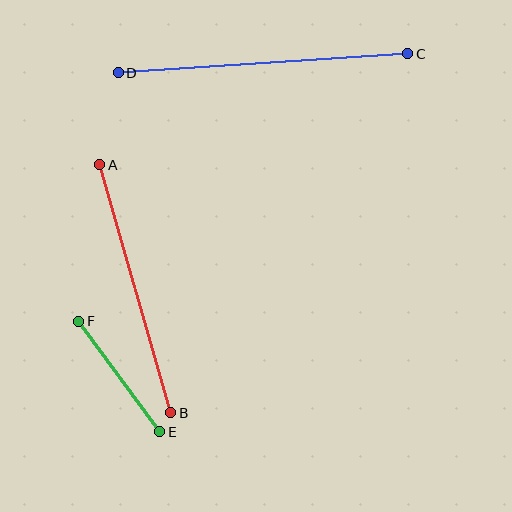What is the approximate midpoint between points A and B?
The midpoint is at approximately (135, 289) pixels.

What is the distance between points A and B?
The distance is approximately 258 pixels.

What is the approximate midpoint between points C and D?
The midpoint is at approximately (263, 63) pixels.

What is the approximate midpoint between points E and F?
The midpoint is at approximately (119, 376) pixels.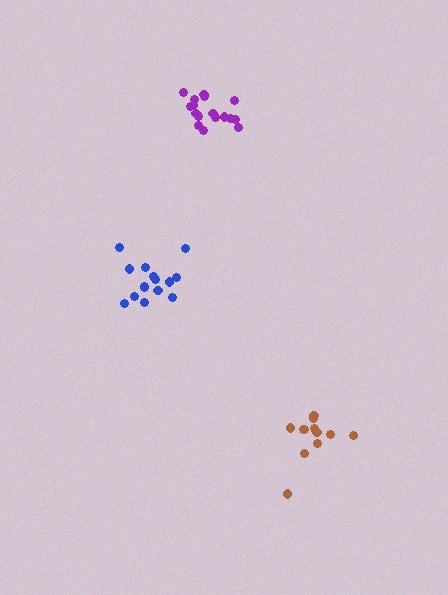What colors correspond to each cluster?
The clusters are colored: brown, blue, purple.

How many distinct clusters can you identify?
There are 3 distinct clusters.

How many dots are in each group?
Group 1: 12 dots, Group 2: 15 dots, Group 3: 17 dots (44 total).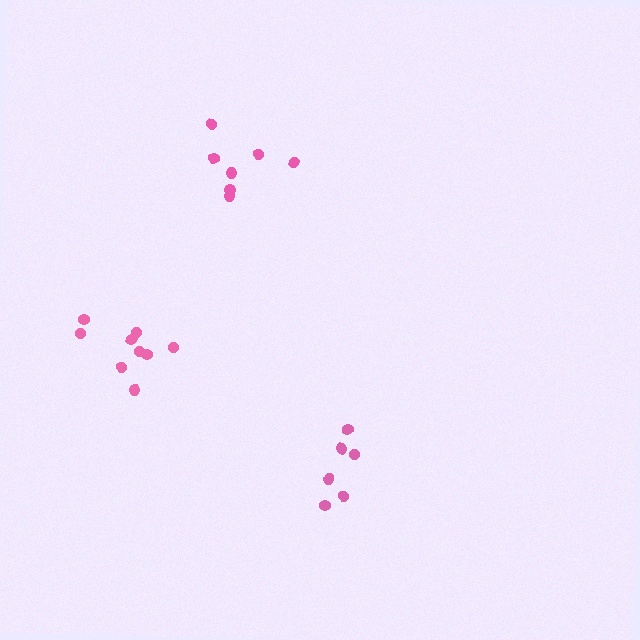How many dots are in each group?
Group 1: 6 dots, Group 2: 7 dots, Group 3: 9 dots (22 total).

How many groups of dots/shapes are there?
There are 3 groups.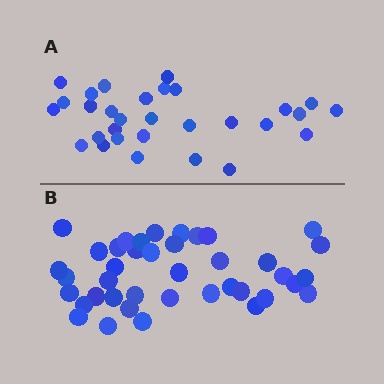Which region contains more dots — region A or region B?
Region B (the bottom region) has more dots.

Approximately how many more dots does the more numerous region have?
Region B has roughly 10 or so more dots than region A.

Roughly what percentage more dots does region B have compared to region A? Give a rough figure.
About 35% more.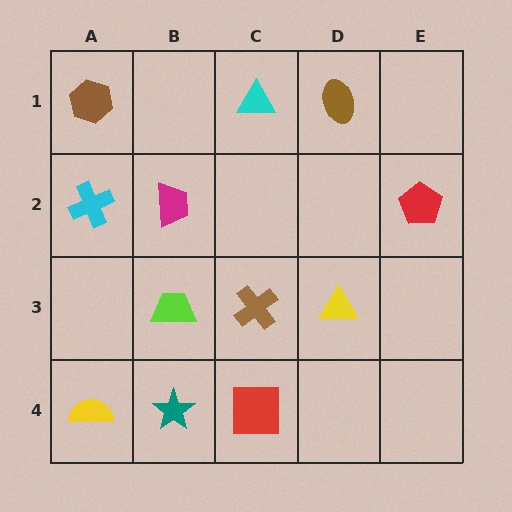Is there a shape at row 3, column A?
No, that cell is empty.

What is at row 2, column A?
A cyan cross.